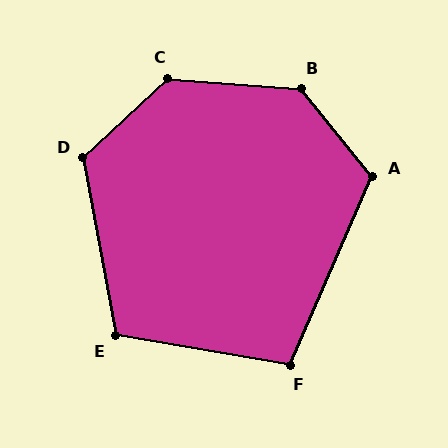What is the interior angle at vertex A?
Approximately 117 degrees (obtuse).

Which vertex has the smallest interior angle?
F, at approximately 104 degrees.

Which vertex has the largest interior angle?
B, at approximately 133 degrees.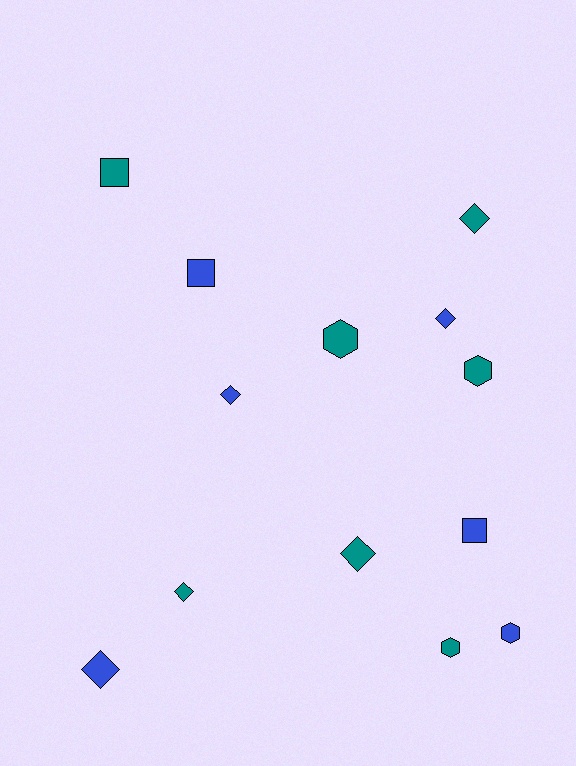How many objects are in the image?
There are 13 objects.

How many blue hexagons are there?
There is 1 blue hexagon.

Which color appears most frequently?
Teal, with 7 objects.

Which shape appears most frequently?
Diamond, with 6 objects.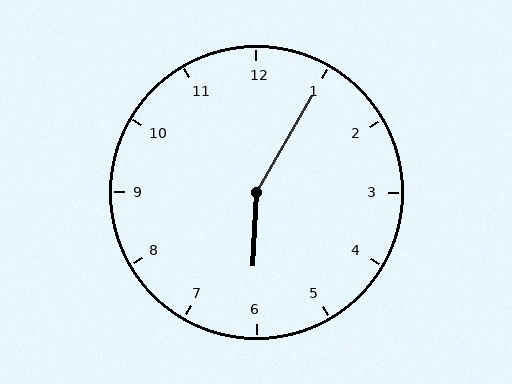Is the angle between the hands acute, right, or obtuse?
It is obtuse.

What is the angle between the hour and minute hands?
Approximately 152 degrees.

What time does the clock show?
6:05.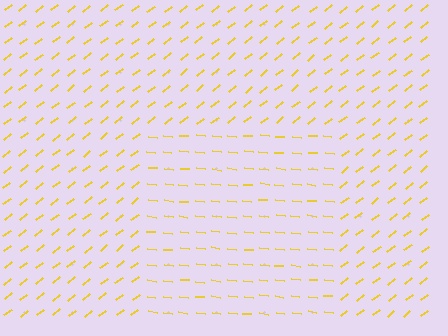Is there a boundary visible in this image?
Yes, there is a texture boundary formed by a change in line orientation.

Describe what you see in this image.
The image is filled with small yellow line segments. A rectangle region in the image has lines oriented differently from the surrounding lines, creating a visible texture boundary.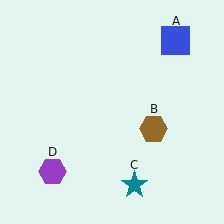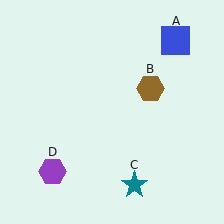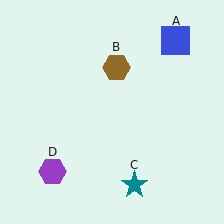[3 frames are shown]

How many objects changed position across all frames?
1 object changed position: brown hexagon (object B).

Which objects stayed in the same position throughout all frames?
Blue square (object A) and teal star (object C) and purple hexagon (object D) remained stationary.